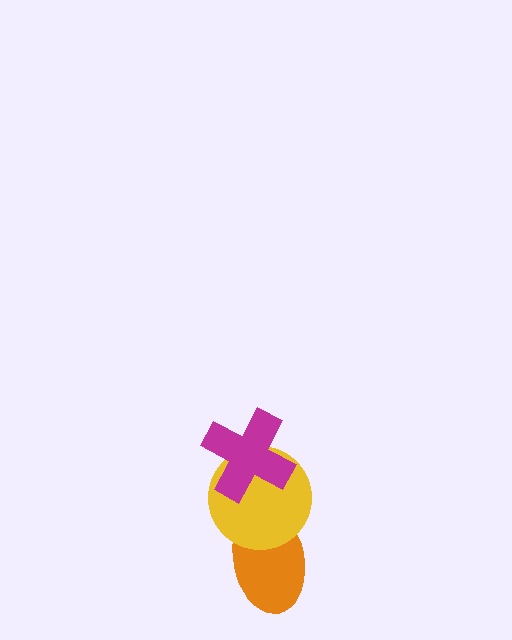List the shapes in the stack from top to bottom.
From top to bottom: the magenta cross, the yellow circle, the orange ellipse.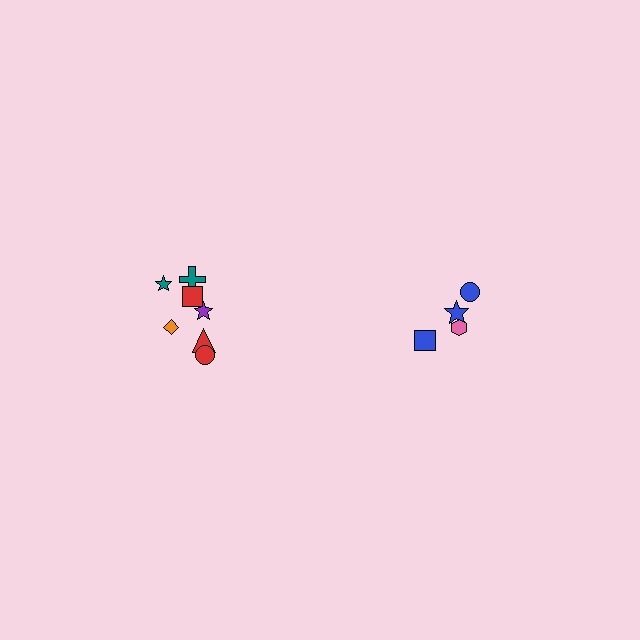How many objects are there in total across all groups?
There are 11 objects.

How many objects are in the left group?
There are 7 objects.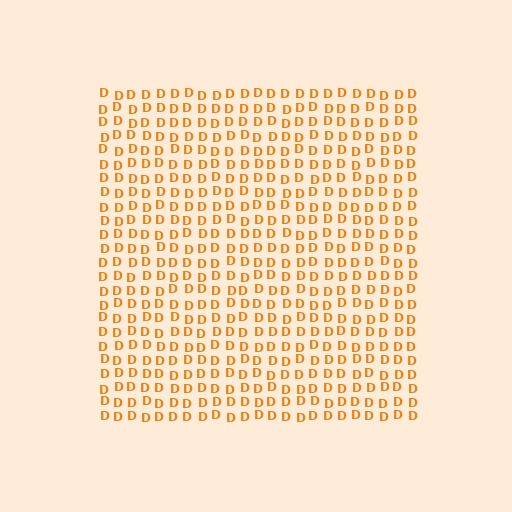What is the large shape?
The large shape is a square.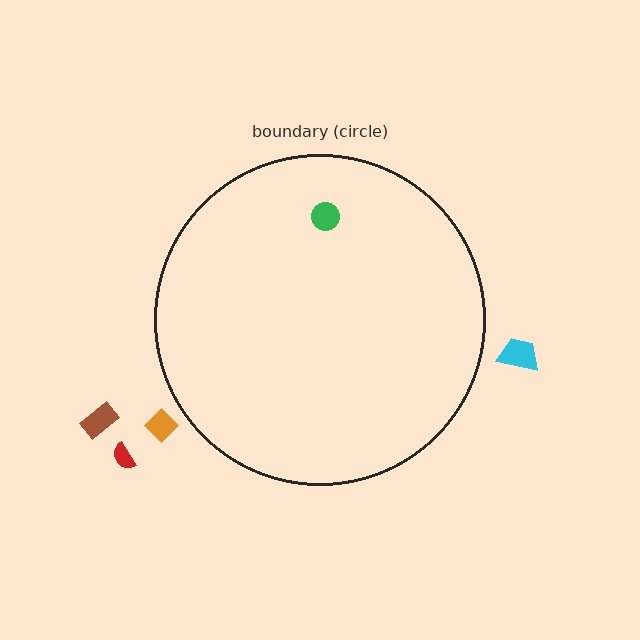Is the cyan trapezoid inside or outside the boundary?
Outside.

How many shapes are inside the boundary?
1 inside, 4 outside.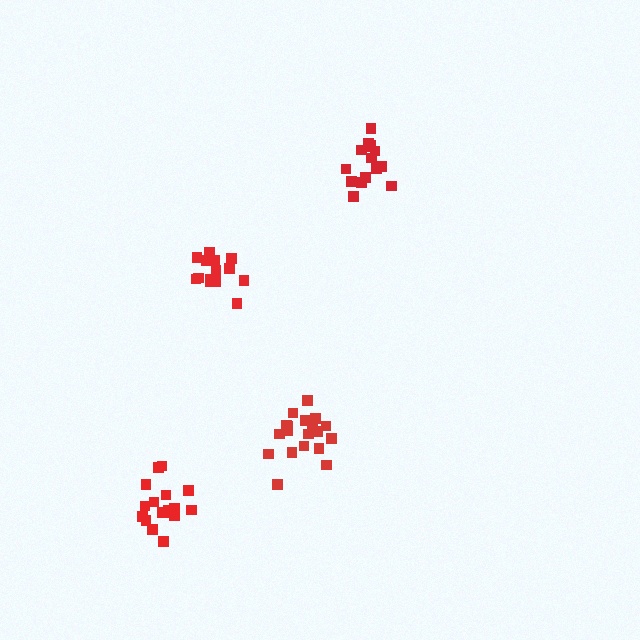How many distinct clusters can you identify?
There are 4 distinct clusters.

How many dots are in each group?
Group 1: 14 dots, Group 2: 19 dots, Group 3: 17 dots, Group 4: 15 dots (65 total).